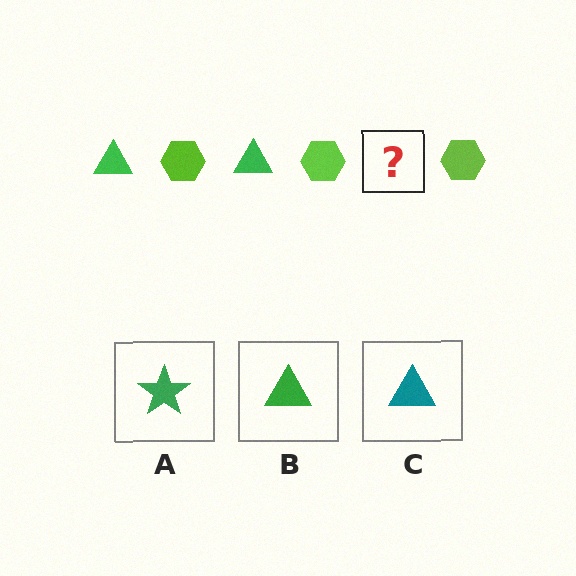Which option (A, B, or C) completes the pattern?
B.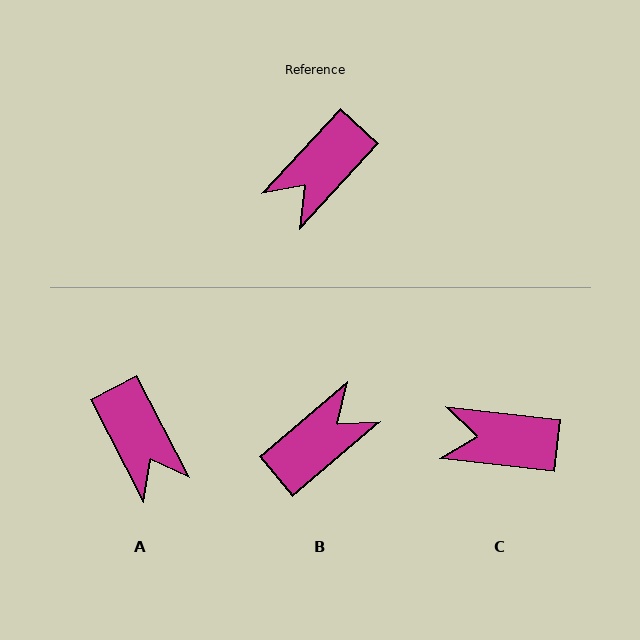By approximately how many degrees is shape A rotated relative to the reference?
Approximately 70 degrees counter-clockwise.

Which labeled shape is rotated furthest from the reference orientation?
B, about 173 degrees away.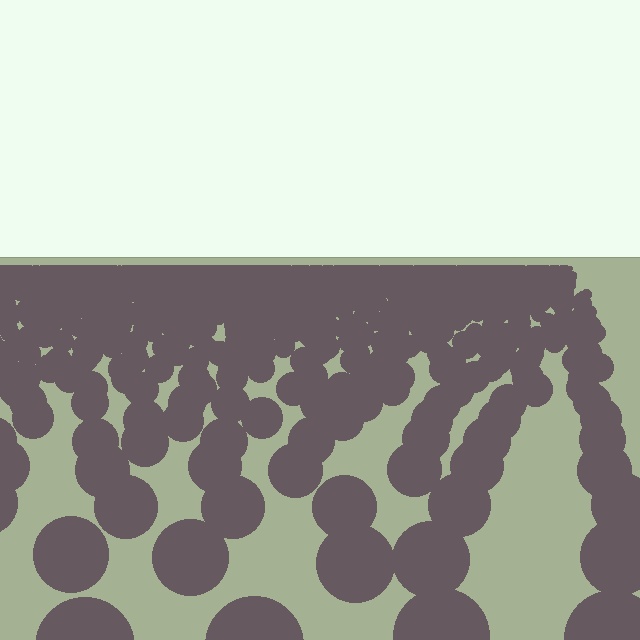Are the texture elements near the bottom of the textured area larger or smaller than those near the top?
Larger. Near the bottom, elements are closer to the viewer and appear at a bigger on-screen size.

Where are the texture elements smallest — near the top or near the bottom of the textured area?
Near the top.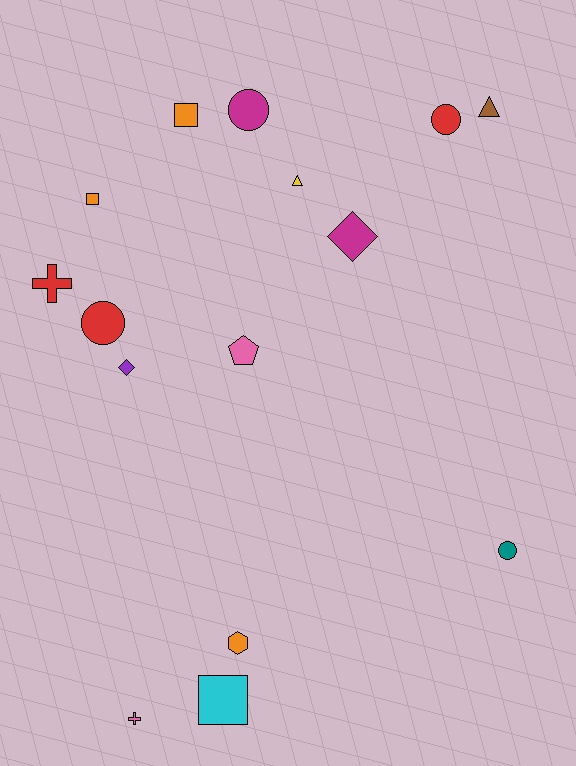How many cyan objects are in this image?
There is 1 cyan object.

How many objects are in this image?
There are 15 objects.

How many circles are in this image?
There are 4 circles.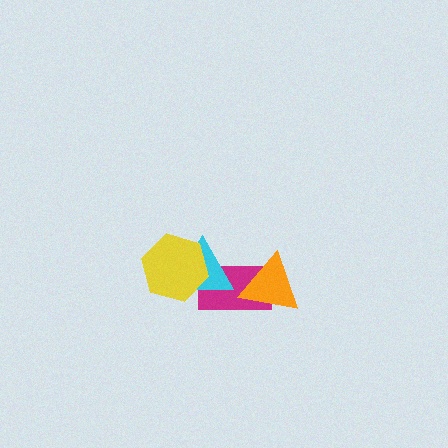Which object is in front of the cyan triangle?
The yellow hexagon is in front of the cyan triangle.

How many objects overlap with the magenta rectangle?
3 objects overlap with the magenta rectangle.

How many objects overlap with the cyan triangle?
2 objects overlap with the cyan triangle.